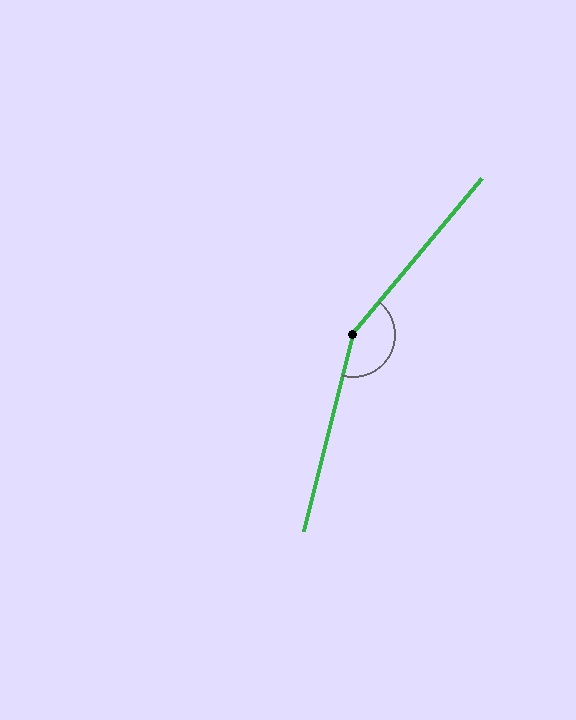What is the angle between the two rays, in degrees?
Approximately 154 degrees.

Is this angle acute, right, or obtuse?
It is obtuse.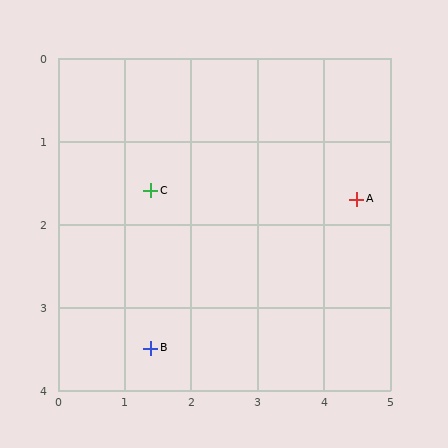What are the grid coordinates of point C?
Point C is at approximately (1.4, 1.6).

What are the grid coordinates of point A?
Point A is at approximately (4.5, 1.7).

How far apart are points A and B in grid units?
Points A and B are about 3.6 grid units apart.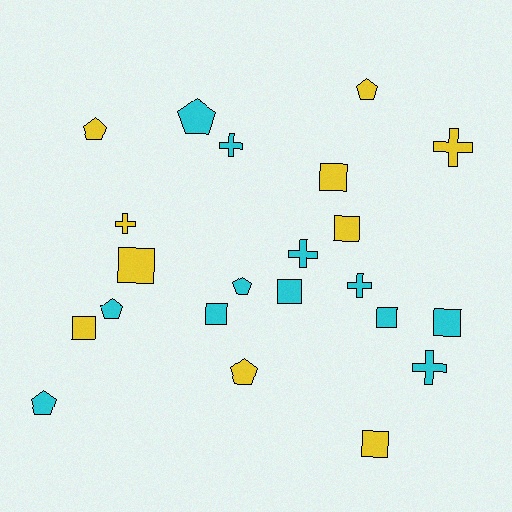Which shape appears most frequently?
Square, with 9 objects.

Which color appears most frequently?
Cyan, with 12 objects.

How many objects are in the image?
There are 22 objects.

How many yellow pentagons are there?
There are 3 yellow pentagons.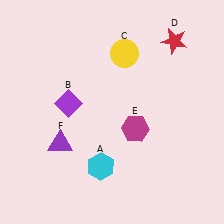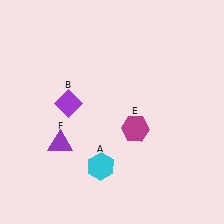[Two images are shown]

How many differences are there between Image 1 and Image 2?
There are 2 differences between the two images.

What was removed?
The red star (D), the yellow circle (C) were removed in Image 2.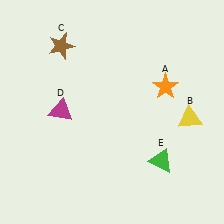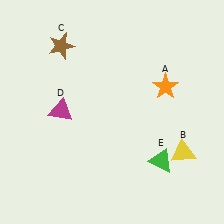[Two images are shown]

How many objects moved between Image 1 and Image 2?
1 object moved between the two images.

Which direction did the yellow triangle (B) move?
The yellow triangle (B) moved down.